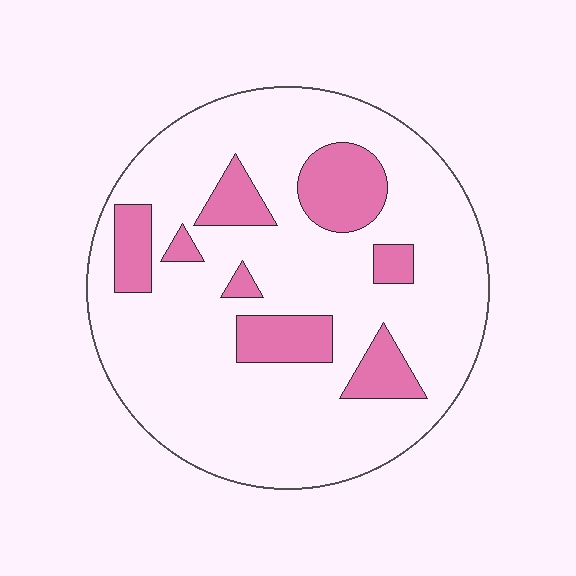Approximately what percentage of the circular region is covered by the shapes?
Approximately 20%.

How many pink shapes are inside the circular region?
8.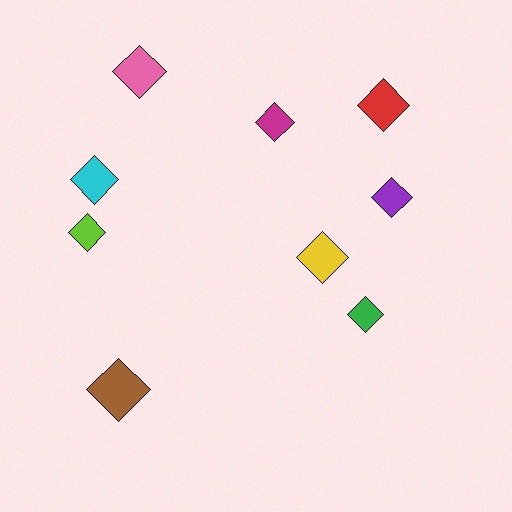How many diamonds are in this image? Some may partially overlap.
There are 9 diamonds.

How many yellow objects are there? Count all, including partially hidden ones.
There is 1 yellow object.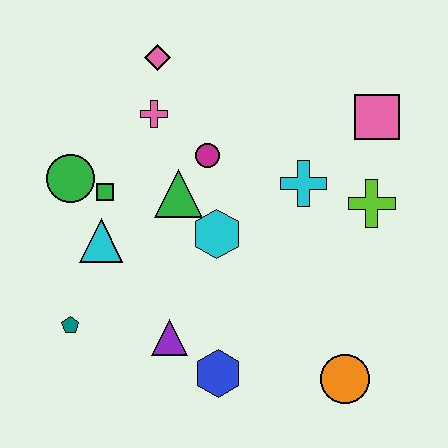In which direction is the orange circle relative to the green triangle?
The orange circle is below the green triangle.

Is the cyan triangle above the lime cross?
No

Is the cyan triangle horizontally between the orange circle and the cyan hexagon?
No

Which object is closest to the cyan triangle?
The green square is closest to the cyan triangle.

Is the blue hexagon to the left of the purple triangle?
No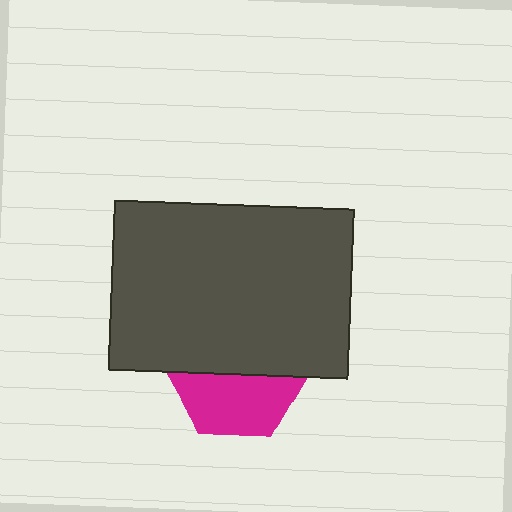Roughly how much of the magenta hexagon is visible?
About half of it is visible (roughly 47%).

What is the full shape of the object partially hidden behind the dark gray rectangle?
The partially hidden object is a magenta hexagon.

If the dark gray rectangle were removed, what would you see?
You would see the complete magenta hexagon.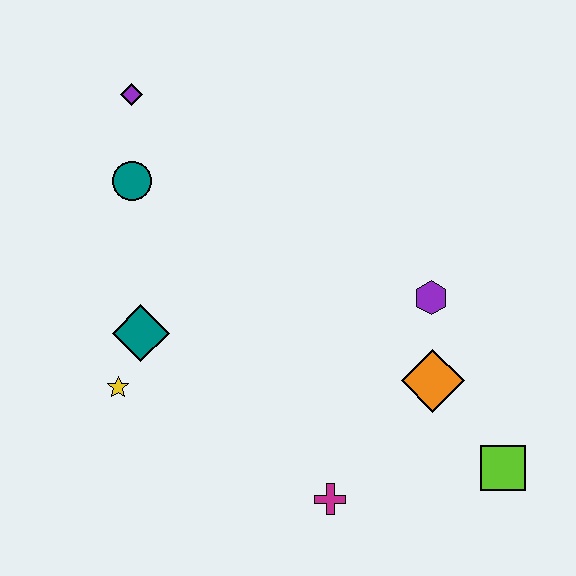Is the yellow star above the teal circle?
No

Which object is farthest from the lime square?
The purple diamond is farthest from the lime square.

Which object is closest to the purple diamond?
The teal circle is closest to the purple diamond.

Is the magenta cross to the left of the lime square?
Yes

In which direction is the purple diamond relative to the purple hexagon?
The purple diamond is to the left of the purple hexagon.